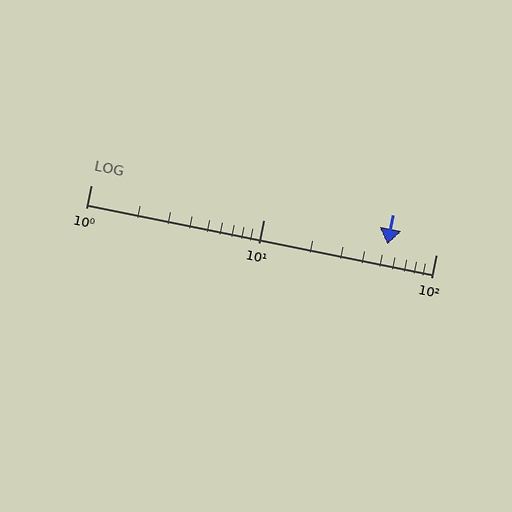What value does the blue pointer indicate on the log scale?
The pointer indicates approximately 52.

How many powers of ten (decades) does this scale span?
The scale spans 2 decades, from 1 to 100.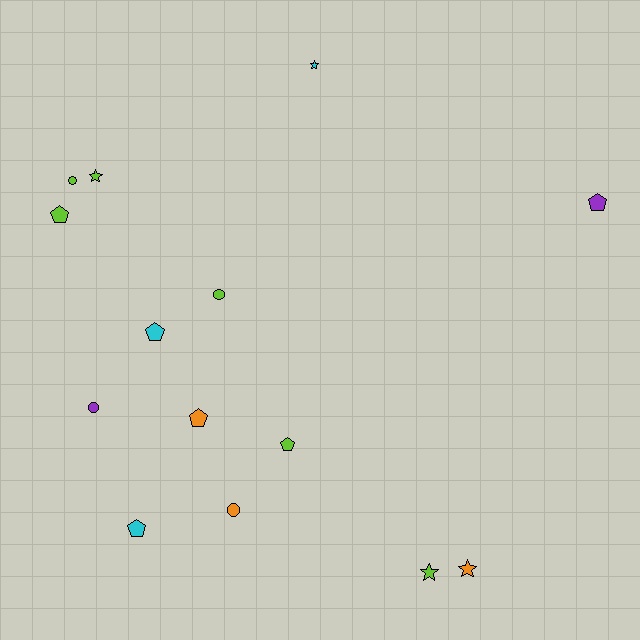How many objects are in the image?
There are 14 objects.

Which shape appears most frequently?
Pentagon, with 6 objects.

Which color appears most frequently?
Lime, with 6 objects.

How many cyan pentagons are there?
There are 2 cyan pentagons.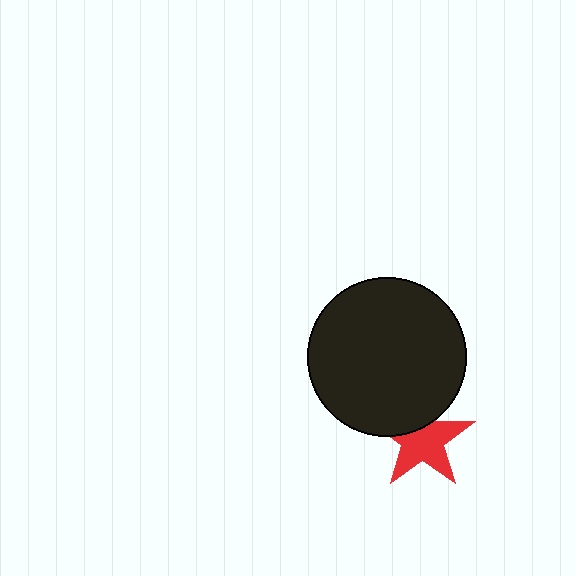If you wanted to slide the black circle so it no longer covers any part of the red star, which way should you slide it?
Slide it up — that is the most direct way to separate the two shapes.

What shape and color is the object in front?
The object in front is a black circle.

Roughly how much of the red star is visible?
Most of it is visible (roughly 68%).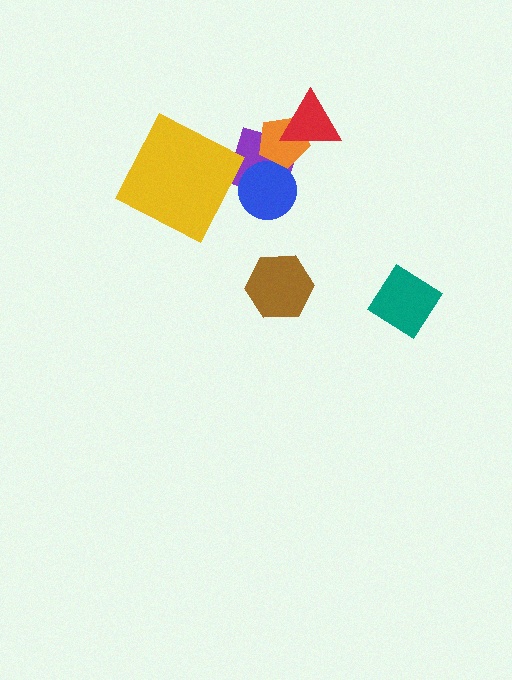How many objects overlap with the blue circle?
1 object overlaps with the blue circle.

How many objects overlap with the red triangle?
1 object overlaps with the red triangle.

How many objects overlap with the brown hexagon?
0 objects overlap with the brown hexagon.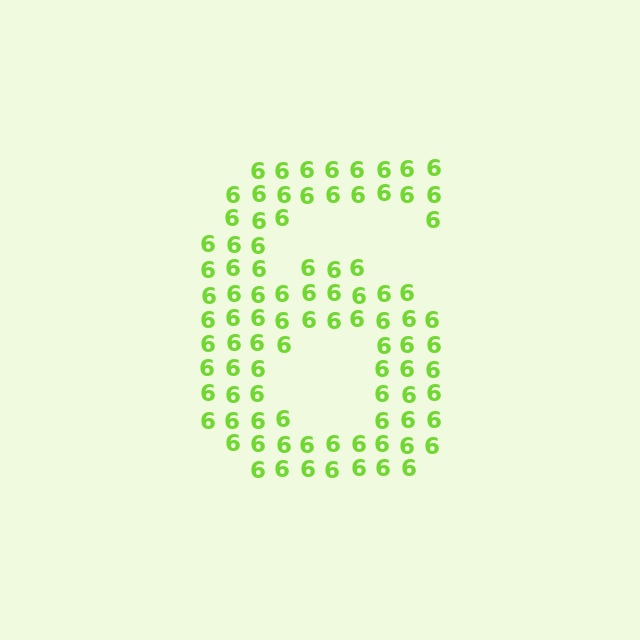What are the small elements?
The small elements are digit 6's.